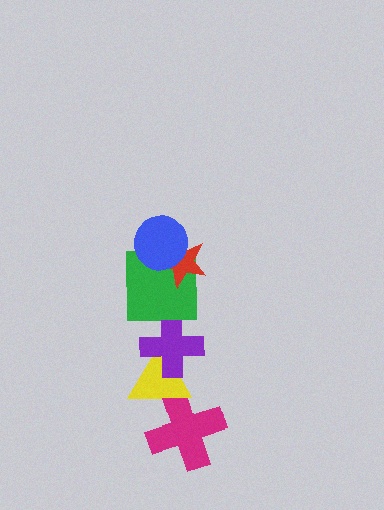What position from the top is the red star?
The red star is 2nd from the top.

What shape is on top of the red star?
The blue circle is on top of the red star.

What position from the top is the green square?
The green square is 3rd from the top.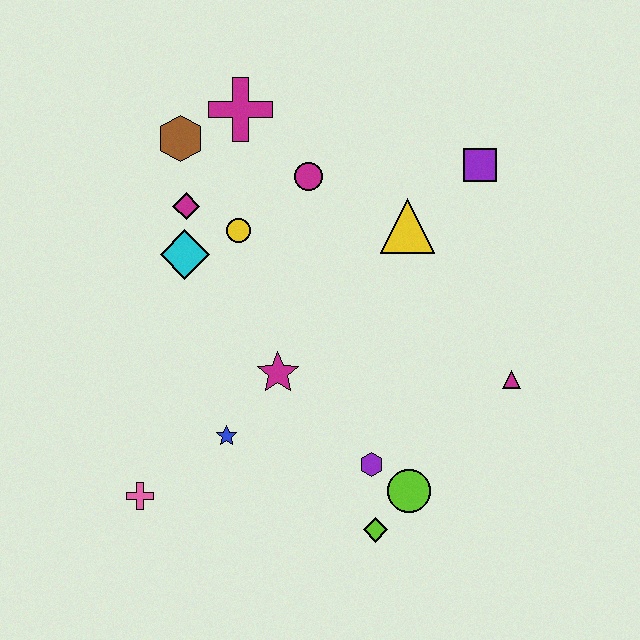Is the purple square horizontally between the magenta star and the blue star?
No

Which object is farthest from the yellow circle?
The lime diamond is farthest from the yellow circle.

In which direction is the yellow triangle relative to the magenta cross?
The yellow triangle is to the right of the magenta cross.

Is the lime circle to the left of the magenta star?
No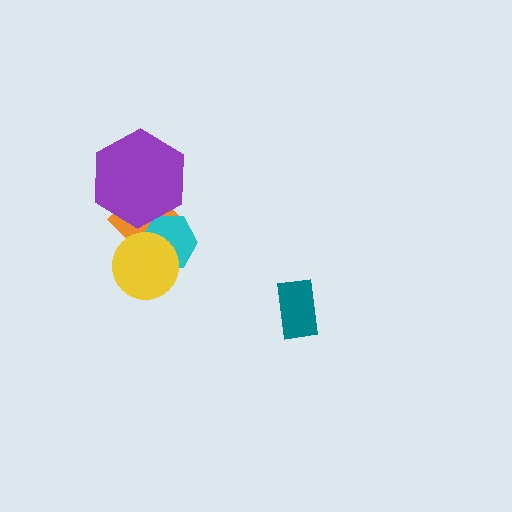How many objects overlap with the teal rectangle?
0 objects overlap with the teal rectangle.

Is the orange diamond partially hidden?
Yes, it is partially covered by another shape.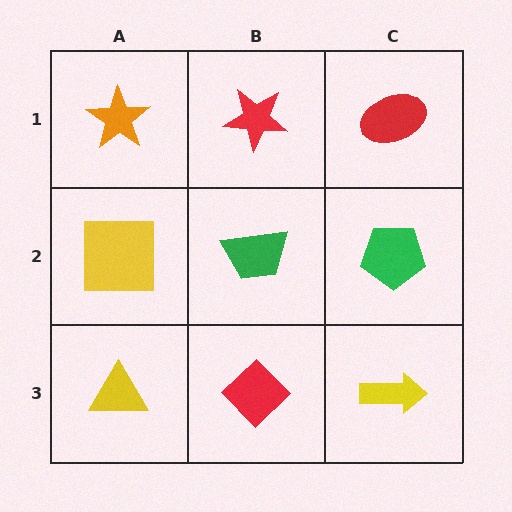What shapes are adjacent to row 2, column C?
A red ellipse (row 1, column C), a yellow arrow (row 3, column C), a green trapezoid (row 2, column B).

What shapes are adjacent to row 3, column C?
A green pentagon (row 2, column C), a red diamond (row 3, column B).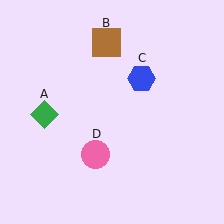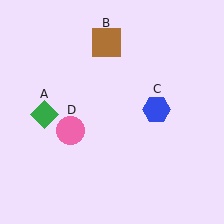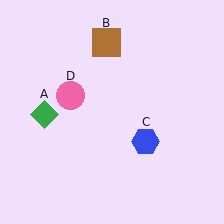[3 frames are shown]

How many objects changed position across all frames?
2 objects changed position: blue hexagon (object C), pink circle (object D).